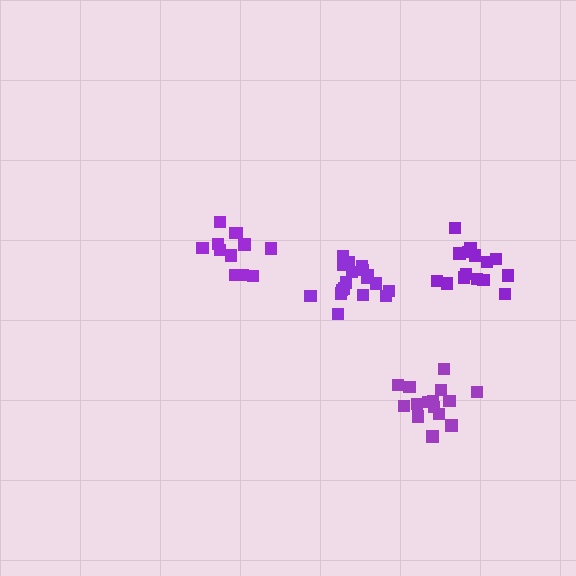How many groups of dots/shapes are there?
There are 4 groups.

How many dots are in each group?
Group 1: 18 dots, Group 2: 12 dots, Group 3: 15 dots, Group 4: 15 dots (60 total).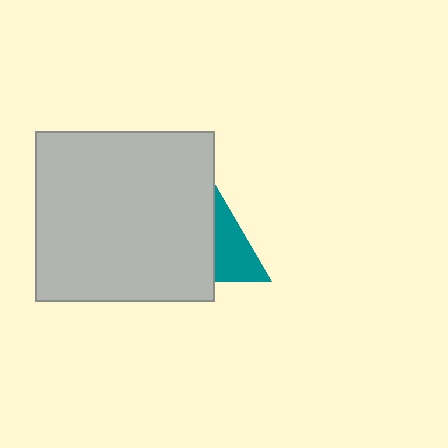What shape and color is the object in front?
The object in front is a light gray rectangle.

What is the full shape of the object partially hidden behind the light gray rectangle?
The partially hidden object is a teal triangle.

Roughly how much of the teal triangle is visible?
About half of it is visible (roughly 50%).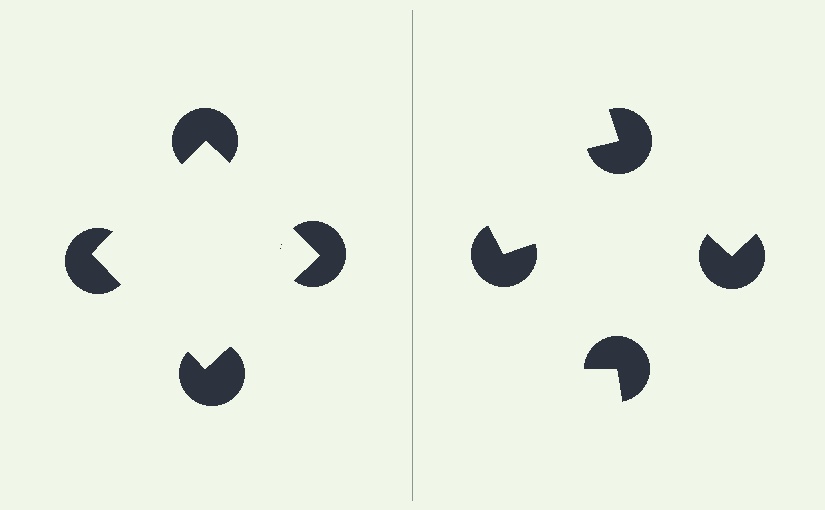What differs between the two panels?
The pac-man discs are positioned identically on both sides; only the wedge orientations differ. On the left they align to a square; on the right they are misaligned.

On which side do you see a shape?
An illusory square appears on the left side. On the right side the wedge cuts are rotated, so no coherent shape forms.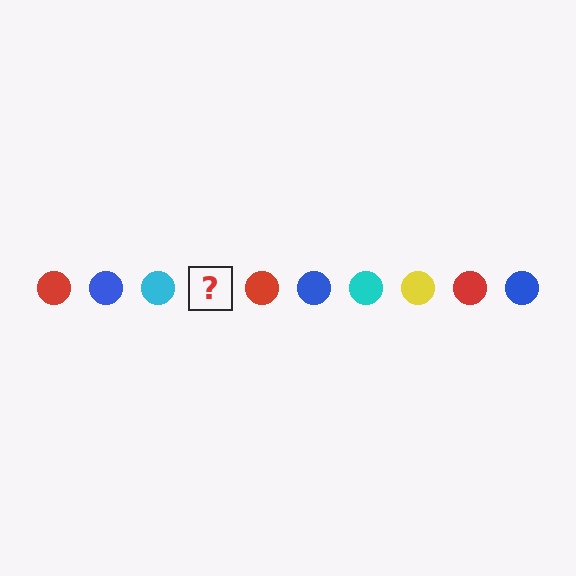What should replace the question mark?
The question mark should be replaced with a yellow circle.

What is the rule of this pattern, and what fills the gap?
The rule is that the pattern cycles through red, blue, cyan, yellow circles. The gap should be filled with a yellow circle.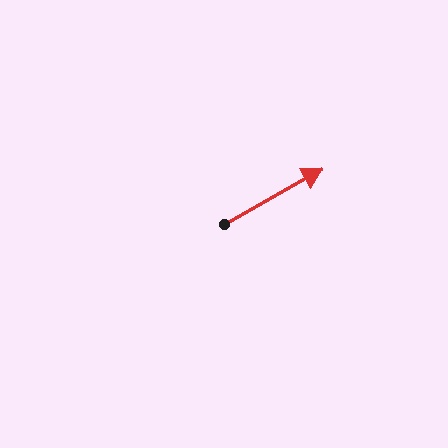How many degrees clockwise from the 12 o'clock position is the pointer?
Approximately 61 degrees.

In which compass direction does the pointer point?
Northeast.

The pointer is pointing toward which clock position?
Roughly 2 o'clock.